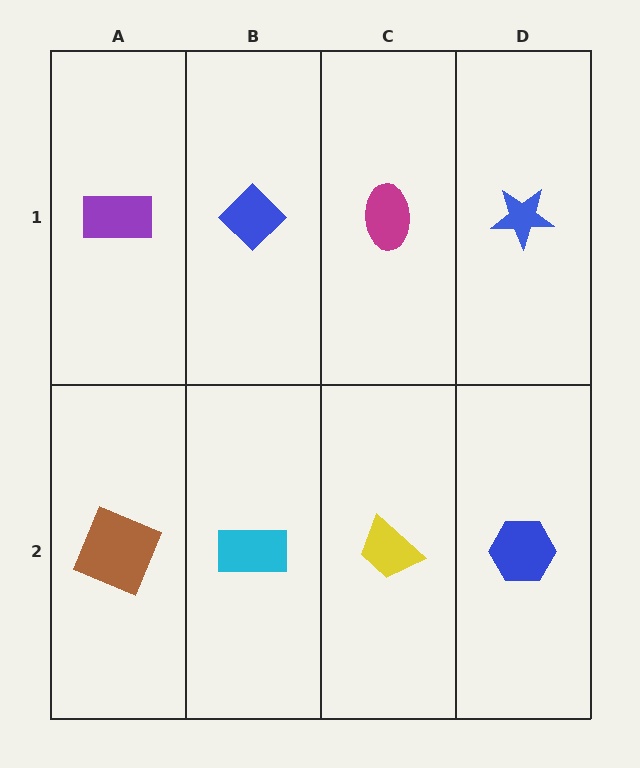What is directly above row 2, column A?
A purple rectangle.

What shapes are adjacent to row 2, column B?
A blue diamond (row 1, column B), a brown square (row 2, column A), a yellow trapezoid (row 2, column C).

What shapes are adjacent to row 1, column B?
A cyan rectangle (row 2, column B), a purple rectangle (row 1, column A), a magenta ellipse (row 1, column C).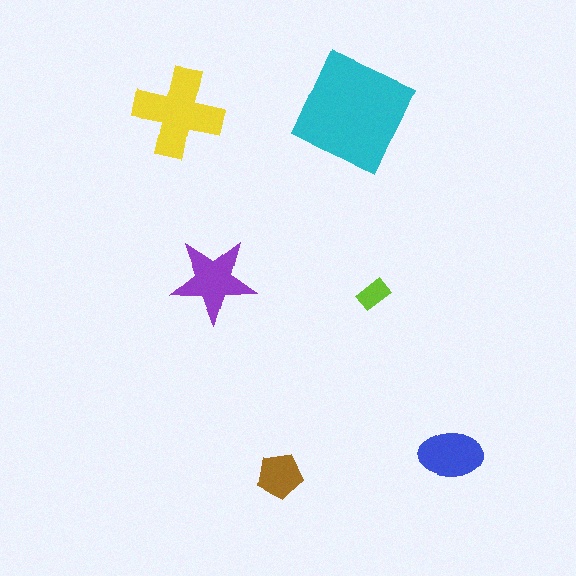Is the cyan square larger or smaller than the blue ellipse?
Larger.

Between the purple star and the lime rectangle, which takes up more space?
The purple star.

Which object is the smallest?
The lime rectangle.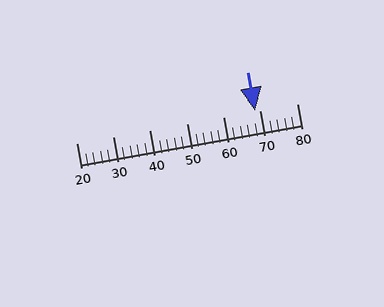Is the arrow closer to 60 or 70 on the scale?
The arrow is closer to 70.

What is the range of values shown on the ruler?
The ruler shows values from 20 to 80.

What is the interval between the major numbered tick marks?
The major tick marks are spaced 10 units apart.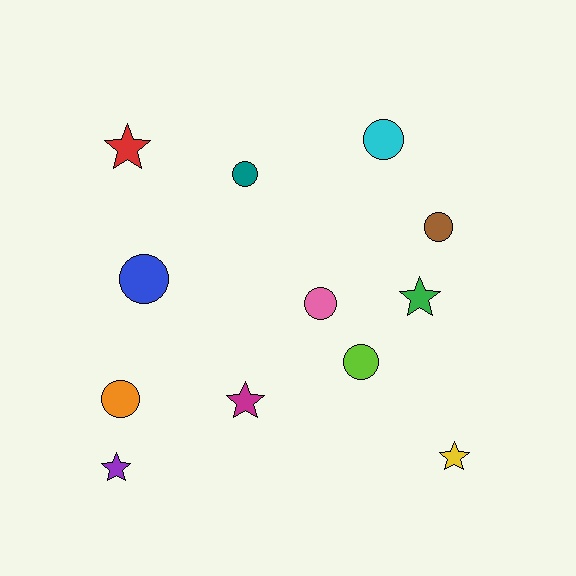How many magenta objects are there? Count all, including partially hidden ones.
There is 1 magenta object.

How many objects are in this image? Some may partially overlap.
There are 12 objects.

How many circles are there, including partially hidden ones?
There are 7 circles.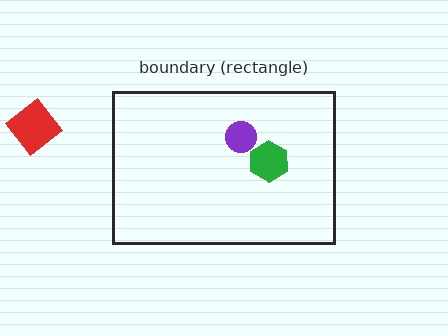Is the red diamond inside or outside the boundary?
Outside.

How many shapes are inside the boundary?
3 inside, 1 outside.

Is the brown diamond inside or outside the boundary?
Inside.